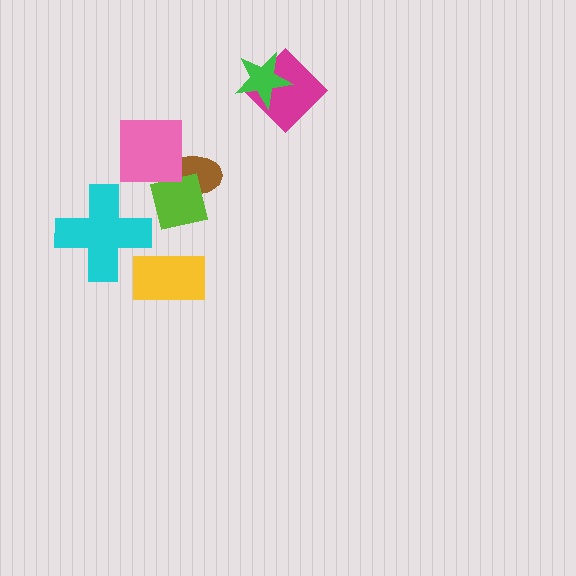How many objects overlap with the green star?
1 object overlaps with the green star.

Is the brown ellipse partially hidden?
Yes, it is partially covered by another shape.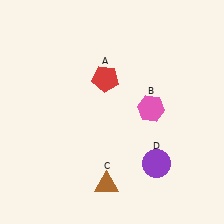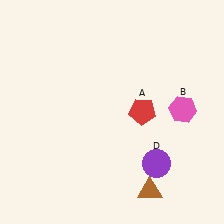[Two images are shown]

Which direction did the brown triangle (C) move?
The brown triangle (C) moved right.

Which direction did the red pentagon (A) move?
The red pentagon (A) moved right.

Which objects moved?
The objects that moved are: the red pentagon (A), the pink hexagon (B), the brown triangle (C).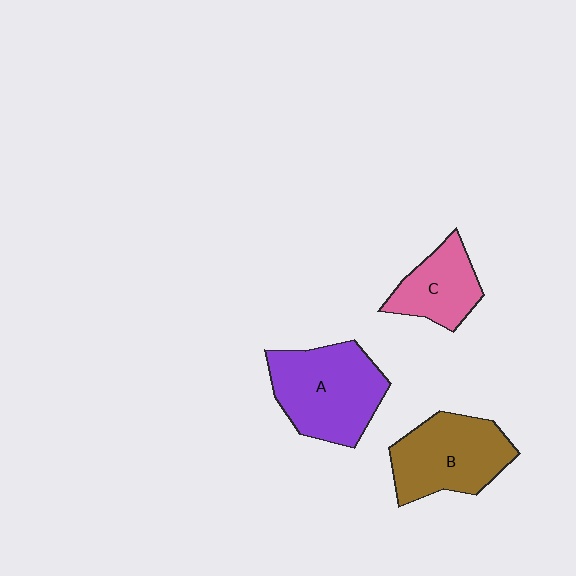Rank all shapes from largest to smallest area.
From largest to smallest: A (purple), B (brown), C (pink).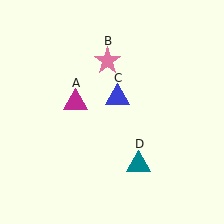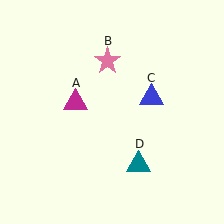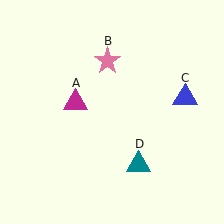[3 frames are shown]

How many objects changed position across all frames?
1 object changed position: blue triangle (object C).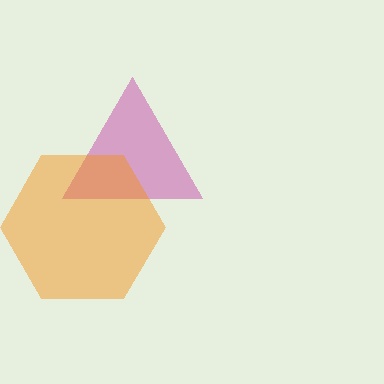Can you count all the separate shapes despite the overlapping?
Yes, there are 2 separate shapes.